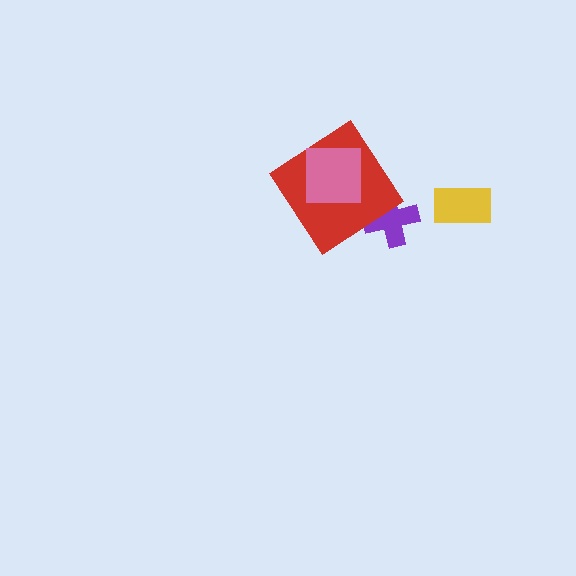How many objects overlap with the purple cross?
1 object overlaps with the purple cross.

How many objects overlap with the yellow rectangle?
0 objects overlap with the yellow rectangle.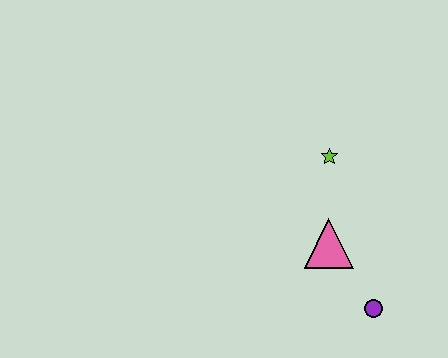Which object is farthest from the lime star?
The purple circle is farthest from the lime star.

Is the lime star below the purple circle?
No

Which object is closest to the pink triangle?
The purple circle is closest to the pink triangle.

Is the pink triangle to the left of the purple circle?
Yes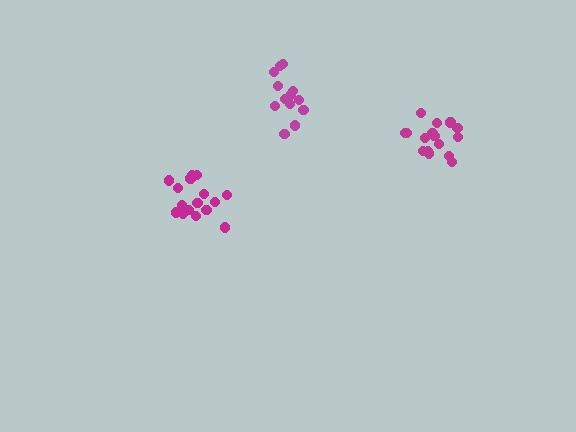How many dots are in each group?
Group 1: 16 dots, Group 2: 16 dots, Group 3: 13 dots (45 total).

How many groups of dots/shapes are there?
There are 3 groups.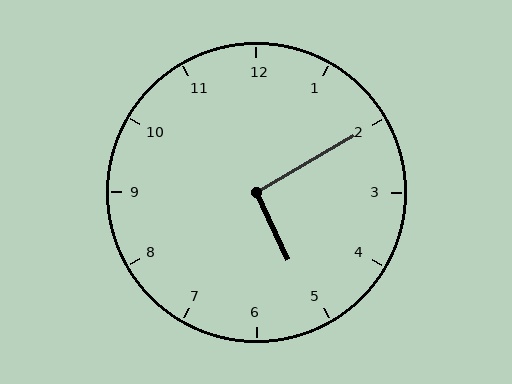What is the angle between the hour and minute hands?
Approximately 95 degrees.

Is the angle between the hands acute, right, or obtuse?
It is right.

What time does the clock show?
5:10.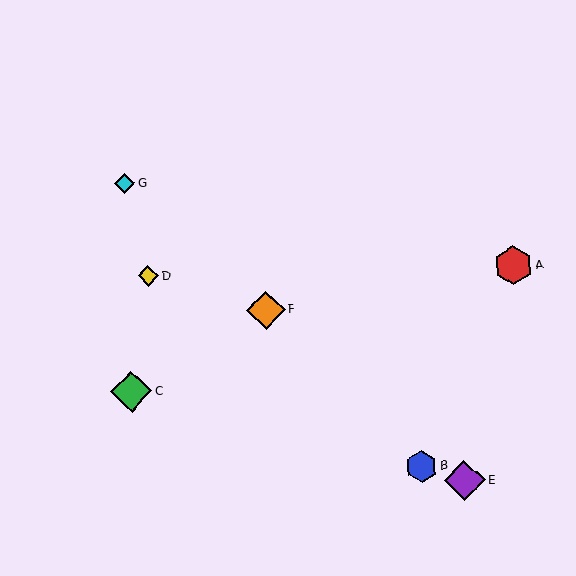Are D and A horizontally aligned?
Yes, both are at y≈276.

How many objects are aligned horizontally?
2 objects (A, D) are aligned horizontally.